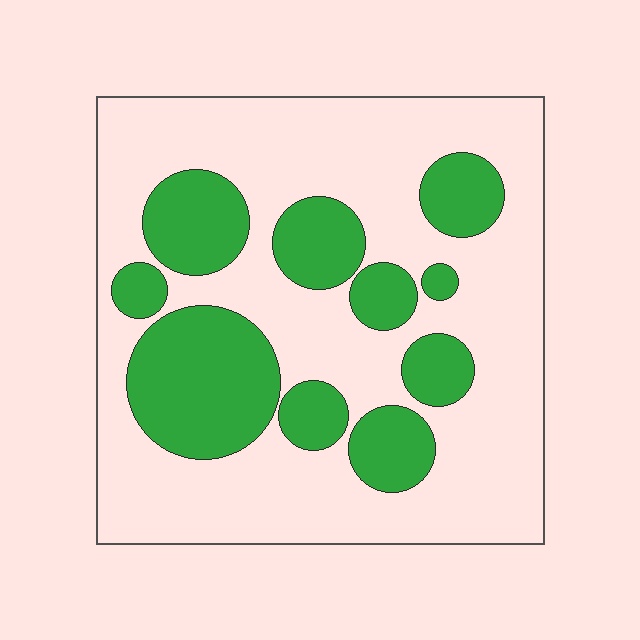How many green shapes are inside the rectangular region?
10.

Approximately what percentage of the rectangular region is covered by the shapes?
Approximately 30%.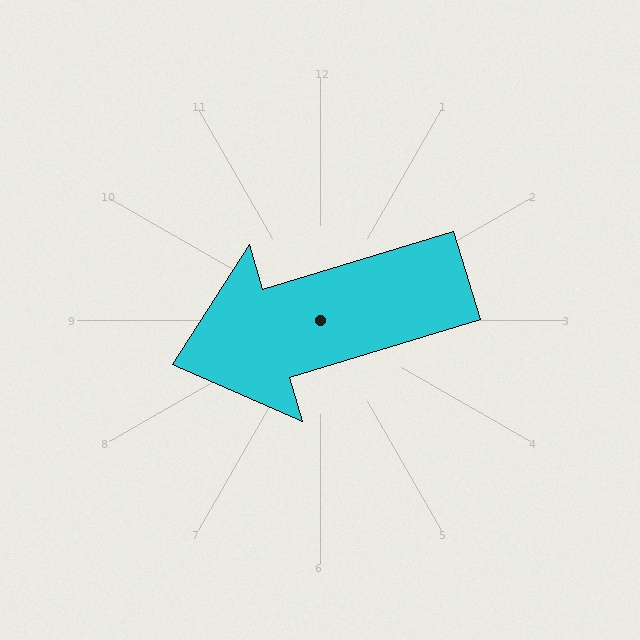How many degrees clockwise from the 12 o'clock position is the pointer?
Approximately 253 degrees.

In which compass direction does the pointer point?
West.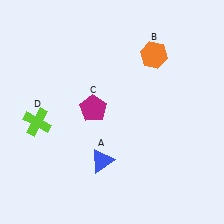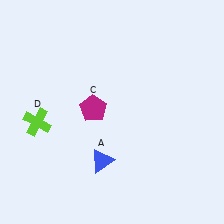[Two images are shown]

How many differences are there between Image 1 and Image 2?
There is 1 difference between the two images.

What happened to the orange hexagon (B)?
The orange hexagon (B) was removed in Image 2. It was in the top-right area of Image 1.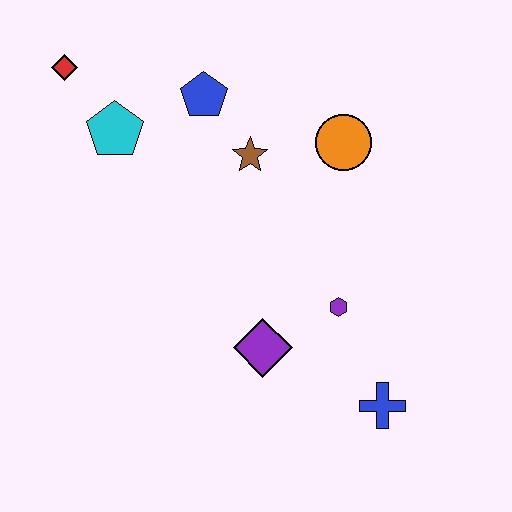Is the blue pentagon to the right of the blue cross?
No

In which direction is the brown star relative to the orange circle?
The brown star is to the left of the orange circle.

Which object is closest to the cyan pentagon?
The red diamond is closest to the cyan pentagon.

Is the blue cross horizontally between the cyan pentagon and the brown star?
No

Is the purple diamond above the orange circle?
No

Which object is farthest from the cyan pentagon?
The blue cross is farthest from the cyan pentagon.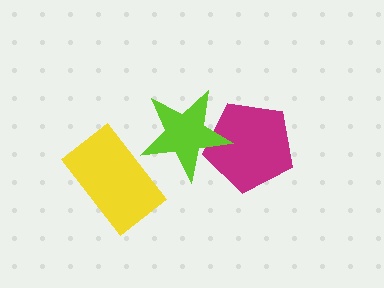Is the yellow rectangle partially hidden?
Yes, it is partially covered by another shape.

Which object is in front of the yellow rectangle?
The lime star is in front of the yellow rectangle.